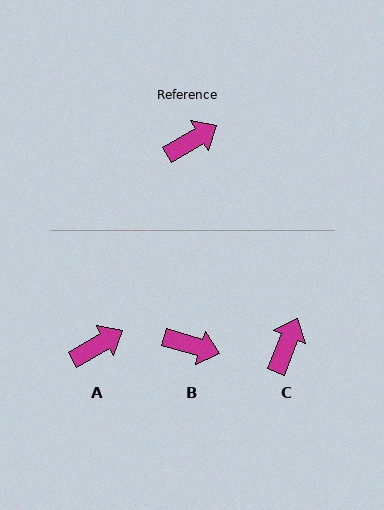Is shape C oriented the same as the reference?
No, it is off by about 38 degrees.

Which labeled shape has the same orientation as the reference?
A.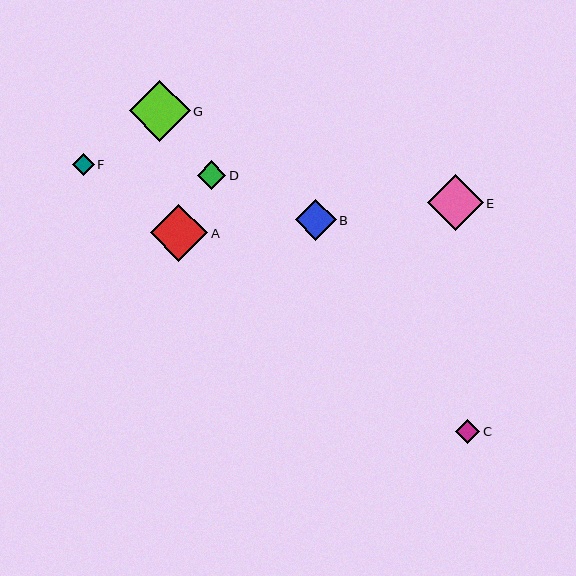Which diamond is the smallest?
Diamond F is the smallest with a size of approximately 22 pixels.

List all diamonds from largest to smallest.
From largest to smallest: G, A, E, B, D, C, F.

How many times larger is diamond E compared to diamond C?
Diamond E is approximately 2.3 times the size of diamond C.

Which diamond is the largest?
Diamond G is the largest with a size of approximately 61 pixels.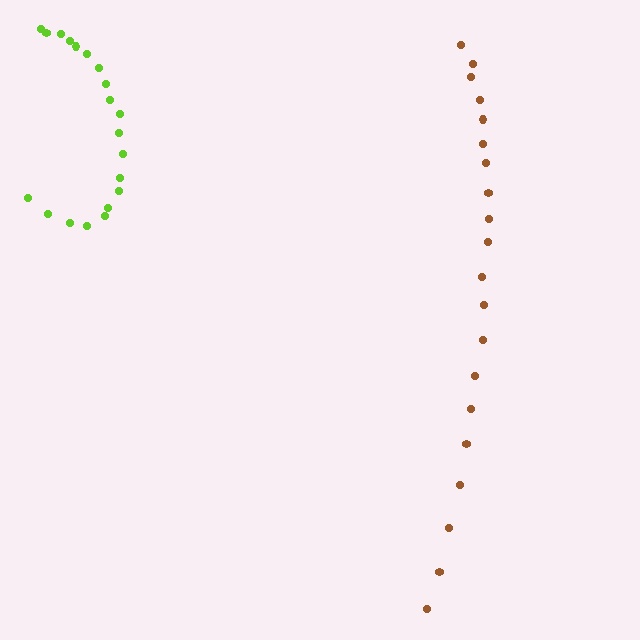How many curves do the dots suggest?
There are 2 distinct paths.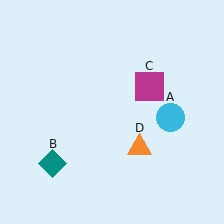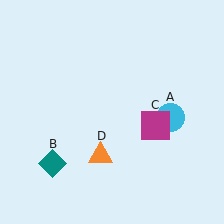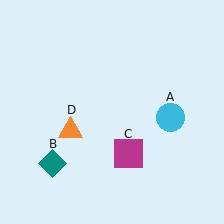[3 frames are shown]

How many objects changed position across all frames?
2 objects changed position: magenta square (object C), orange triangle (object D).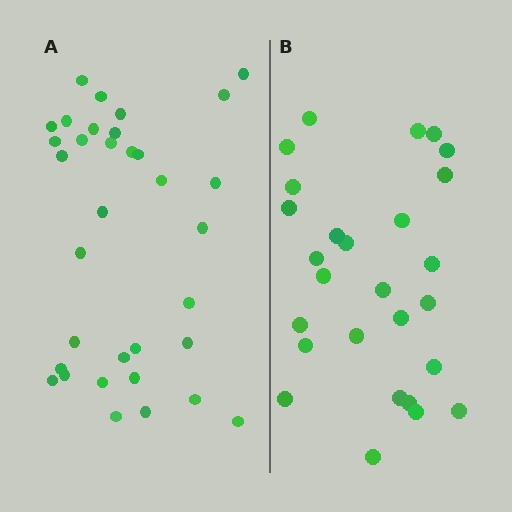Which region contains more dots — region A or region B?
Region A (the left region) has more dots.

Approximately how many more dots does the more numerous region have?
Region A has roughly 8 or so more dots than region B.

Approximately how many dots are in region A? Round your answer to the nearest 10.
About 30 dots. (The exact count is 34, which rounds to 30.)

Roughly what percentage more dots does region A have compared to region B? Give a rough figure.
About 25% more.